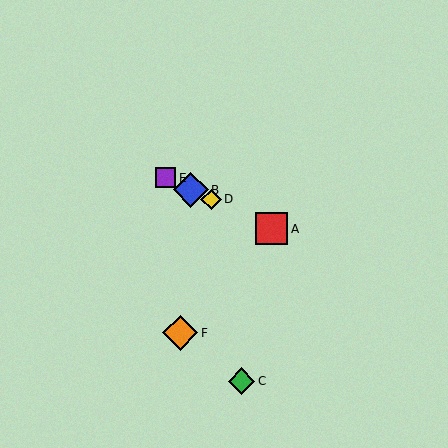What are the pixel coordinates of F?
Object F is at (180, 333).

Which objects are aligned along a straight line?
Objects A, B, D, E are aligned along a straight line.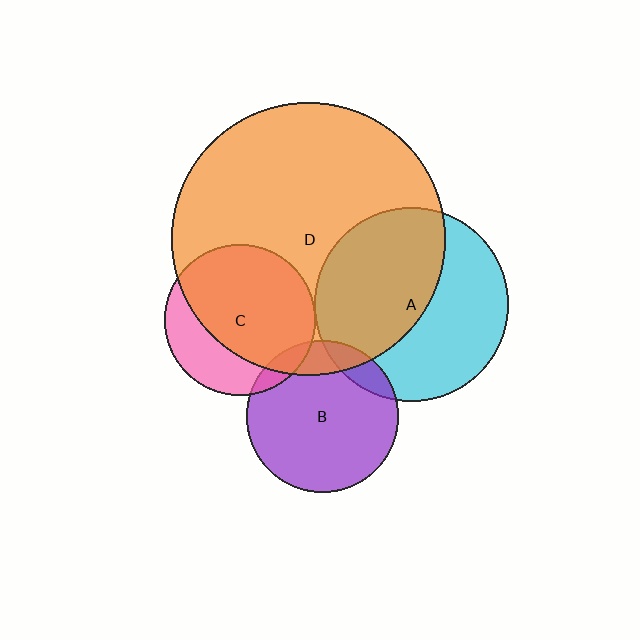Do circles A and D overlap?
Yes.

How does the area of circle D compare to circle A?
Approximately 2.0 times.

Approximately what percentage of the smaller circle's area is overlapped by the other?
Approximately 50%.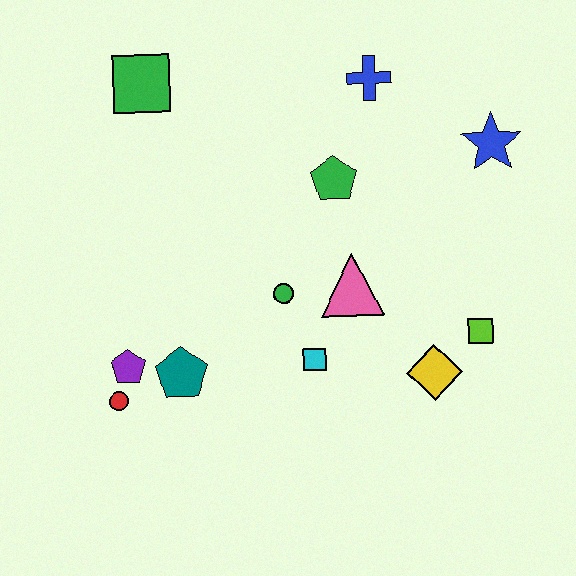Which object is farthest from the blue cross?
The red circle is farthest from the blue cross.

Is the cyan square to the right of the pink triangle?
No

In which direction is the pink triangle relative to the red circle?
The pink triangle is to the right of the red circle.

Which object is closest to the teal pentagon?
The purple pentagon is closest to the teal pentagon.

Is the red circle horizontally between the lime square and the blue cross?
No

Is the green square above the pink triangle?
Yes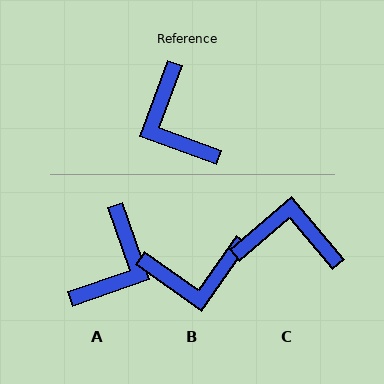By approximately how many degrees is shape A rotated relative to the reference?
Approximately 129 degrees counter-clockwise.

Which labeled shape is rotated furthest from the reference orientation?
A, about 129 degrees away.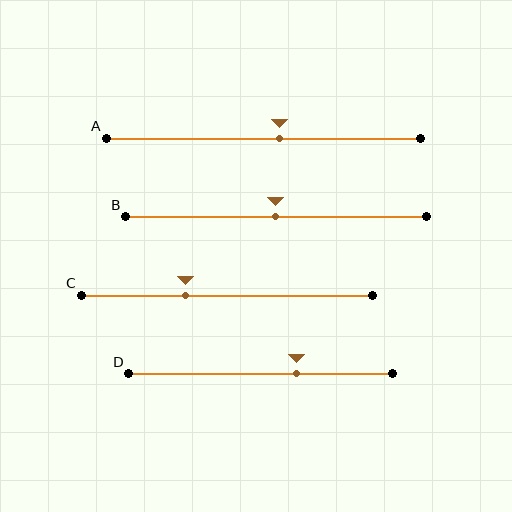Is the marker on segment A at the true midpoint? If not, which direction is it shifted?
No, the marker on segment A is shifted to the right by about 5% of the segment length.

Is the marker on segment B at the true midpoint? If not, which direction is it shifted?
Yes, the marker on segment B is at the true midpoint.